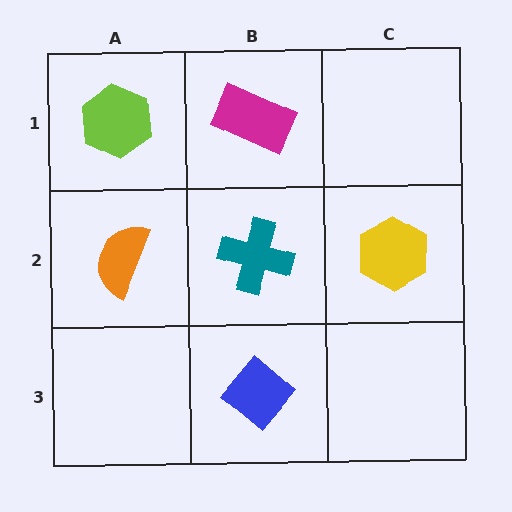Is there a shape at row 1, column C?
No, that cell is empty.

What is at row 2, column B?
A teal cross.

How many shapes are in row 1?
2 shapes.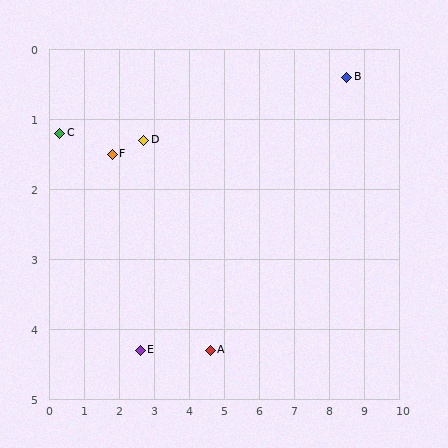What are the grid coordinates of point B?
Point B is at approximately (8.5, 0.4).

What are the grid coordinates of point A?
Point A is at approximately (4.6, 4.3).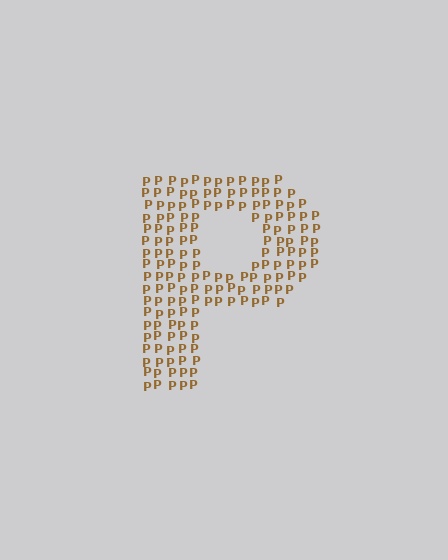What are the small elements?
The small elements are letter P's.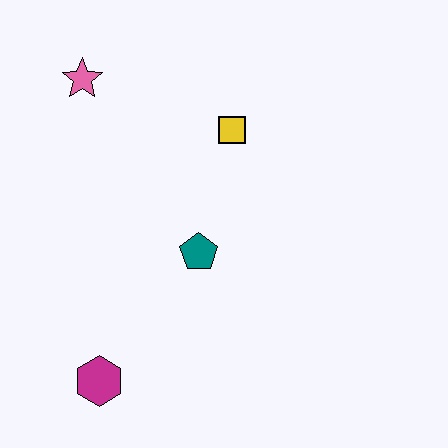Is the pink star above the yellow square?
Yes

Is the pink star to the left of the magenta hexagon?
Yes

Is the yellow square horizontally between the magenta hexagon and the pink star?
No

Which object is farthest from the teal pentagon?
The pink star is farthest from the teal pentagon.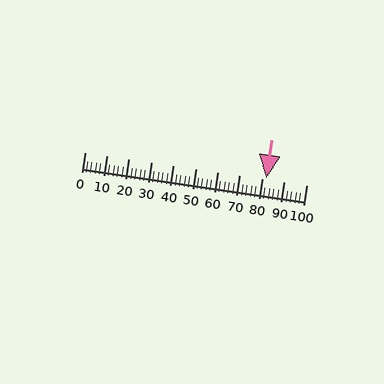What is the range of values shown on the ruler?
The ruler shows values from 0 to 100.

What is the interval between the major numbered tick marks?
The major tick marks are spaced 10 units apart.